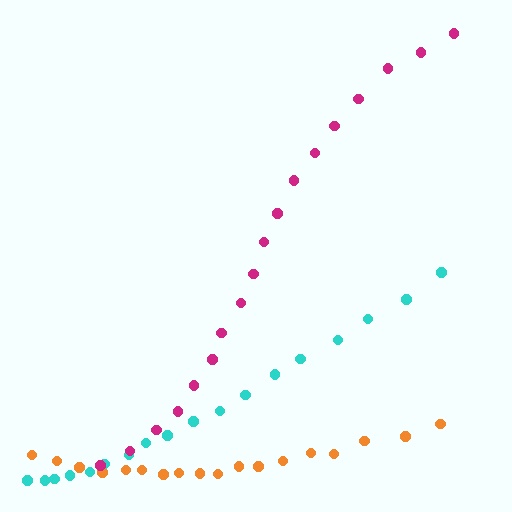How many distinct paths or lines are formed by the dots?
There are 3 distinct paths.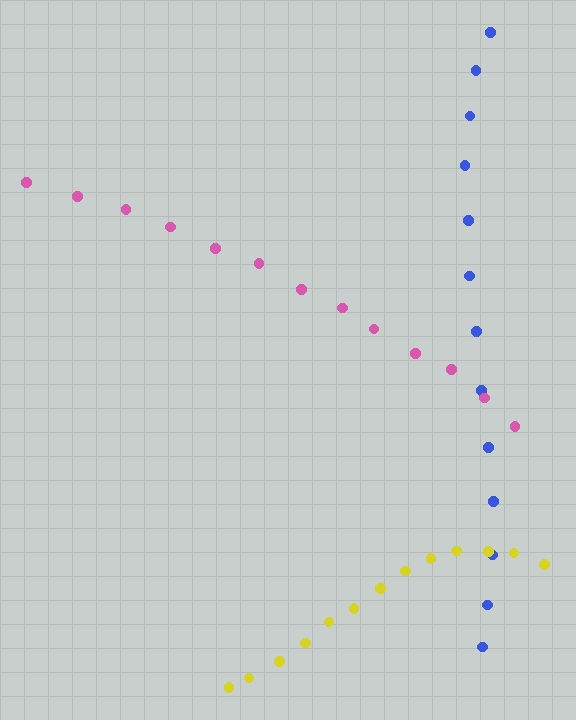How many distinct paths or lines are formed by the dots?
There are 3 distinct paths.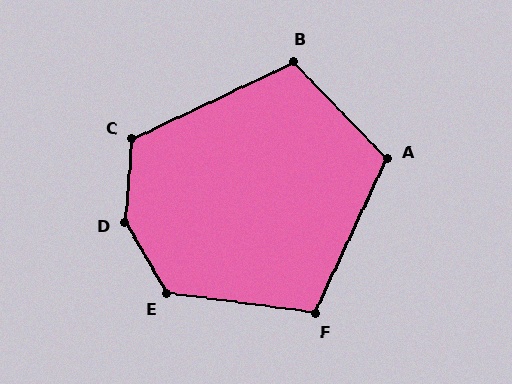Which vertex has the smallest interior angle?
F, at approximately 107 degrees.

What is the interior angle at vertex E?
Approximately 128 degrees (obtuse).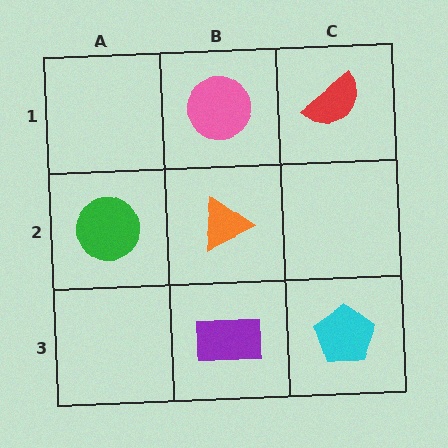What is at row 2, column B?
An orange triangle.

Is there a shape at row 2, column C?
No, that cell is empty.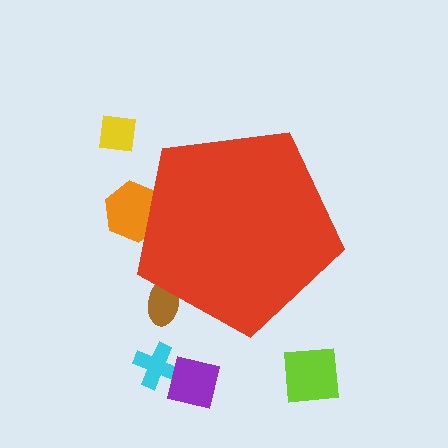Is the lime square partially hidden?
No, the lime square is fully visible.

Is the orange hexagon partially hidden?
Yes, the orange hexagon is partially hidden behind the red pentagon.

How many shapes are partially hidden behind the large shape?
2 shapes are partially hidden.